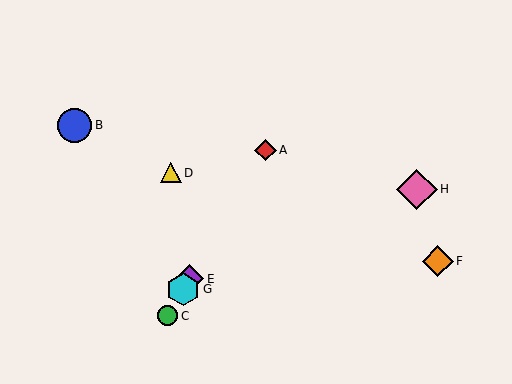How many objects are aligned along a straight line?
4 objects (A, C, E, G) are aligned along a straight line.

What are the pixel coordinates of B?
Object B is at (74, 125).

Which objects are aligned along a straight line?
Objects A, C, E, G are aligned along a straight line.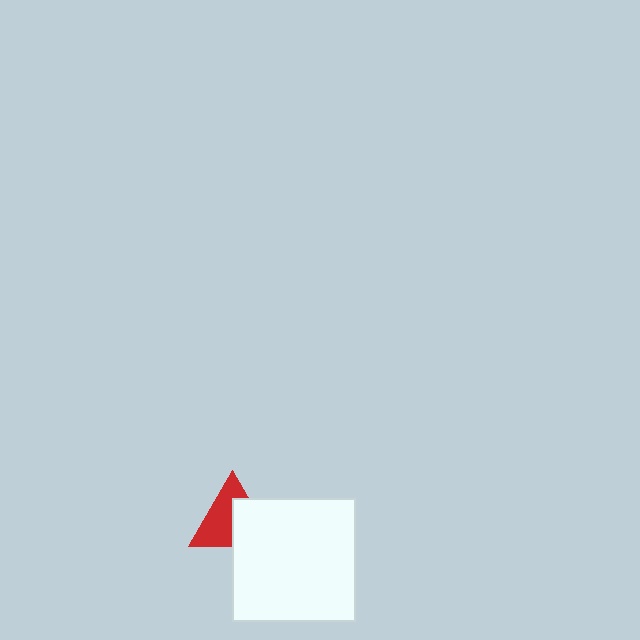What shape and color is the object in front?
The object in front is a white square.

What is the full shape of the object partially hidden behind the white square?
The partially hidden object is a red triangle.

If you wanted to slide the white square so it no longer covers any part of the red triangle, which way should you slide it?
Slide it toward the lower-right — that is the most direct way to separate the two shapes.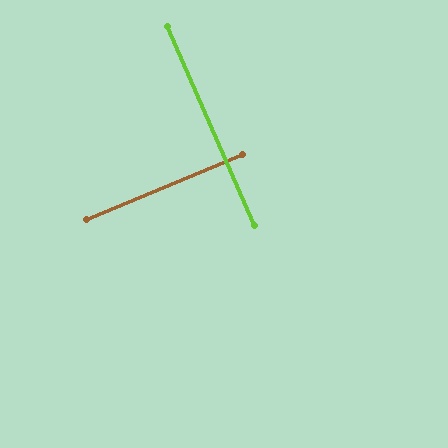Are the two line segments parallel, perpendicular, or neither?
Perpendicular — they meet at approximately 89°.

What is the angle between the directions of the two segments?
Approximately 89 degrees.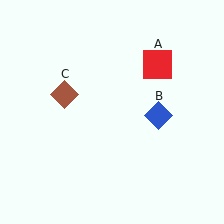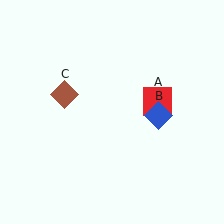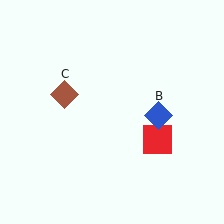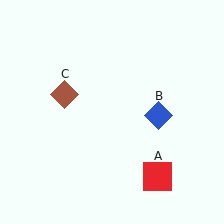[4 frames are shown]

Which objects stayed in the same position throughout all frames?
Blue diamond (object B) and brown diamond (object C) remained stationary.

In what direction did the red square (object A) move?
The red square (object A) moved down.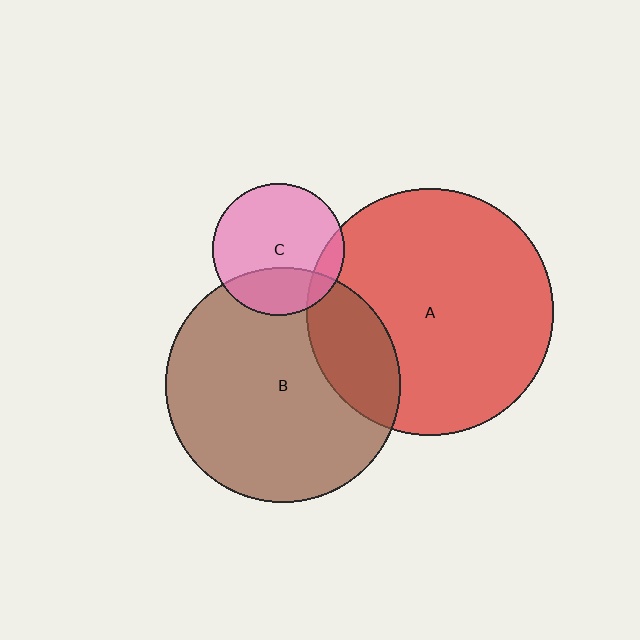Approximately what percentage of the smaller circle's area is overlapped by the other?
Approximately 20%.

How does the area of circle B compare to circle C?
Approximately 3.2 times.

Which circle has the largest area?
Circle A (red).